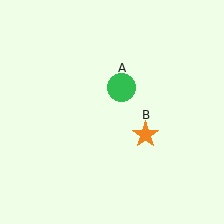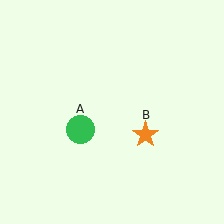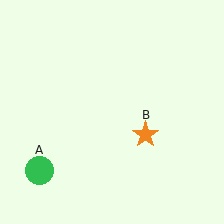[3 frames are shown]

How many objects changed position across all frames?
1 object changed position: green circle (object A).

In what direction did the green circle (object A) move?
The green circle (object A) moved down and to the left.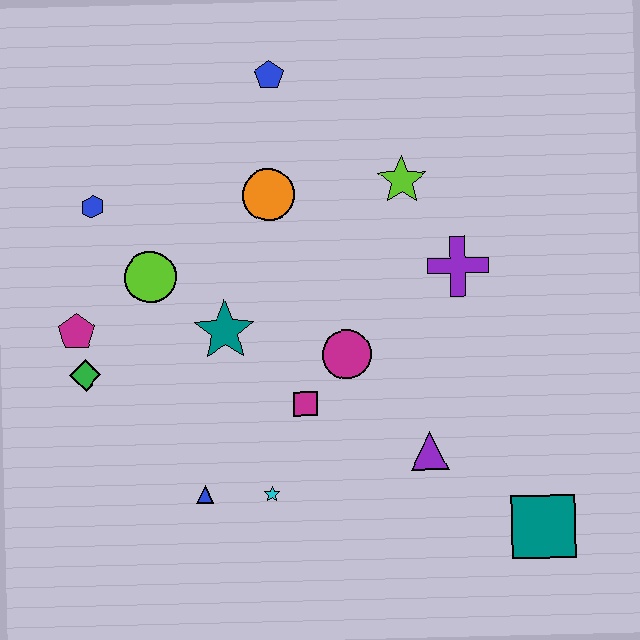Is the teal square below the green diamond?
Yes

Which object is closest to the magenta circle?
The magenta square is closest to the magenta circle.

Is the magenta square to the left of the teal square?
Yes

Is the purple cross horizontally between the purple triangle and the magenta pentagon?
No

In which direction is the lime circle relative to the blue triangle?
The lime circle is above the blue triangle.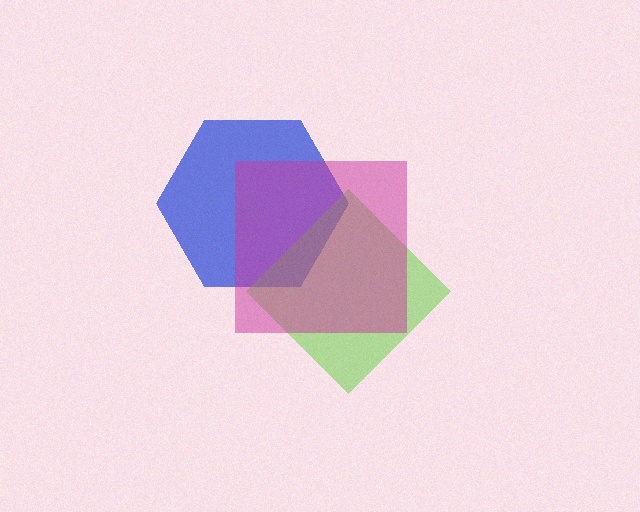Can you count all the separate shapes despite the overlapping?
Yes, there are 3 separate shapes.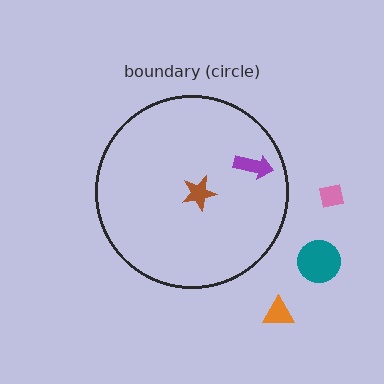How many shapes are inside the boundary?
2 inside, 3 outside.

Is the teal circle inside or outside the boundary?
Outside.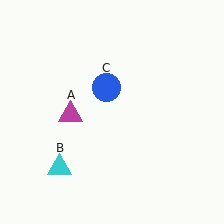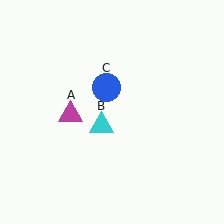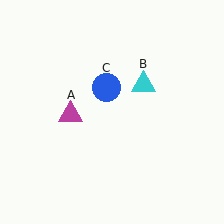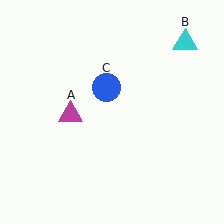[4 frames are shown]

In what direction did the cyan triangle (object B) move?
The cyan triangle (object B) moved up and to the right.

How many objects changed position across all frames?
1 object changed position: cyan triangle (object B).